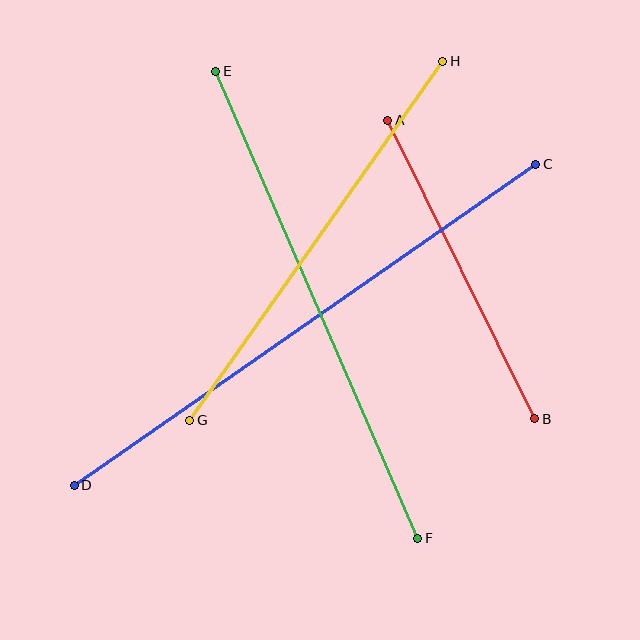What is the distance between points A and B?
The distance is approximately 333 pixels.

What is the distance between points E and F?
The distance is approximately 509 pixels.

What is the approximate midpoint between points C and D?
The midpoint is at approximately (305, 325) pixels.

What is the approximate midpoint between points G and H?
The midpoint is at approximately (316, 241) pixels.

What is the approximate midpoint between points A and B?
The midpoint is at approximately (461, 269) pixels.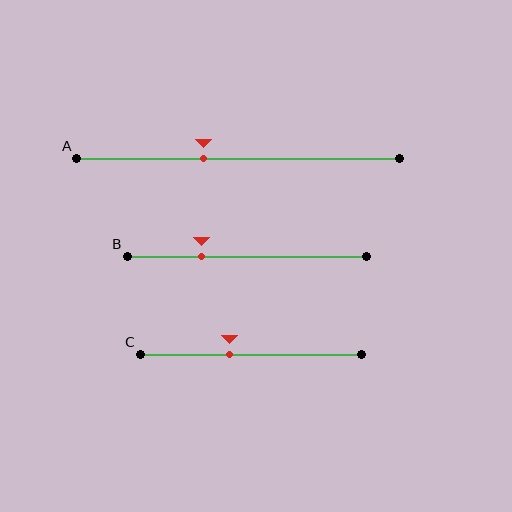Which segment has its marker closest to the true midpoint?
Segment C has its marker closest to the true midpoint.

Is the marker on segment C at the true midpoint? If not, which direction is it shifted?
No, the marker on segment C is shifted to the left by about 10% of the segment length.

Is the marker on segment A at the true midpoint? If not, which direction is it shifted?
No, the marker on segment A is shifted to the left by about 11% of the segment length.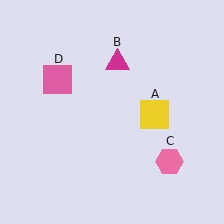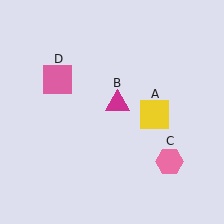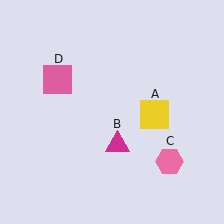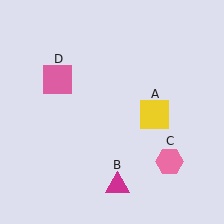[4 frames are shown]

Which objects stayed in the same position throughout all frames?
Yellow square (object A) and pink hexagon (object C) and pink square (object D) remained stationary.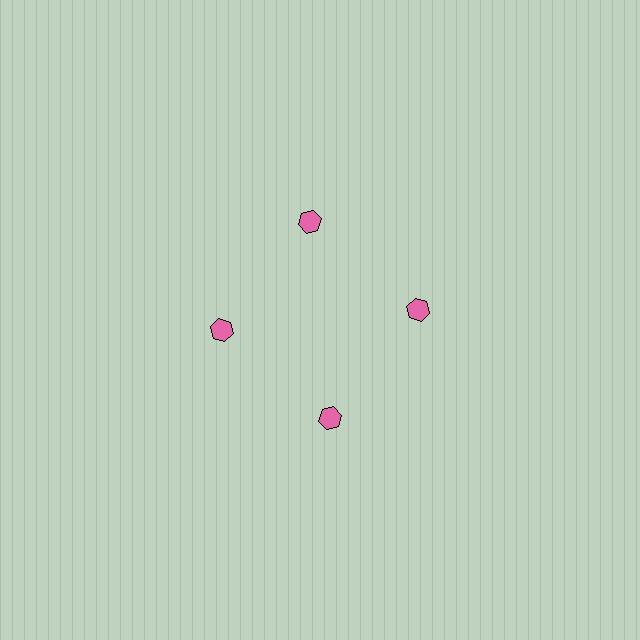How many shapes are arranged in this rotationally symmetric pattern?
There are 4 shapes, arranged in 4 groups of 1.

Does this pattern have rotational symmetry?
Yes, this pattern has 4-fold rotational symmetry. It looks the same after rotating 90 degrees around the center.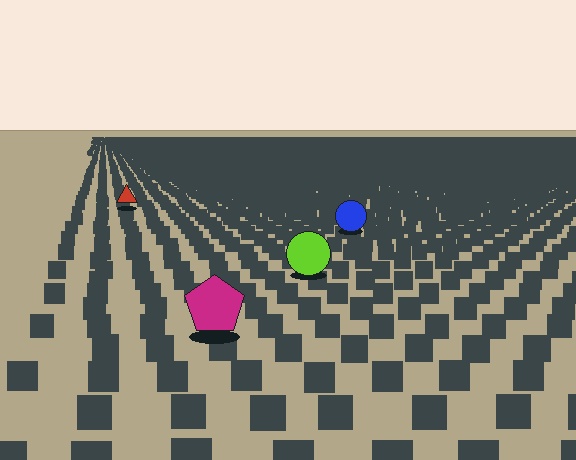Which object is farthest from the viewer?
The red triangle is farthest from the viewer. It appears smaller and the ground texture around it is denser.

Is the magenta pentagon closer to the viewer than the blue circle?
Yes. The magenta pentagon is closer — you can tell from the texture gradient: the ground texture is coarser near it.